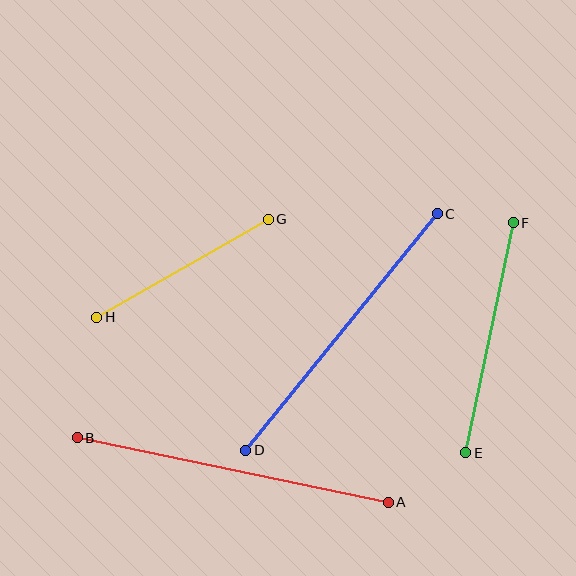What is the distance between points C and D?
The distance is approximately 304 pixels.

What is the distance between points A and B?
The distance is approximately 318 pixels.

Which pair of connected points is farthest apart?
Points A and B are farthest apart.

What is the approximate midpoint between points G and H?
The midpoint is at approximately (182, 268) pixels.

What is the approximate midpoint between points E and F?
The midpoint is at approximately (490, 338) pixels.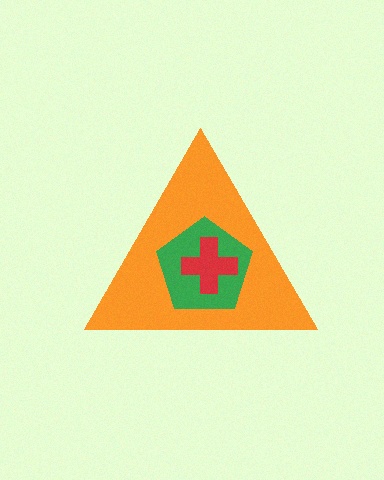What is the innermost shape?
The red cross.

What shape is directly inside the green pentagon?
The red cross.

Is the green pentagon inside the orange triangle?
Yes.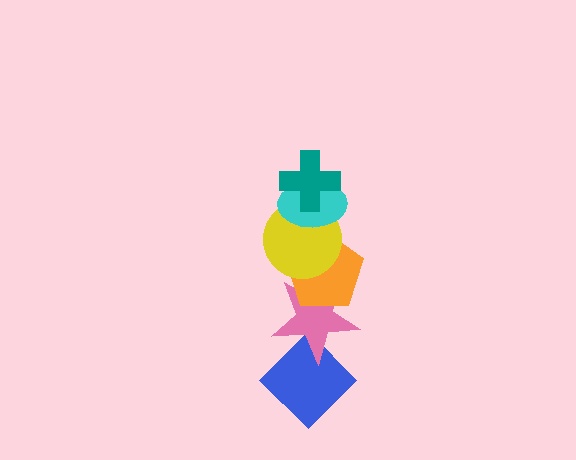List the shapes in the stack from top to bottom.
From top to bottom: the teal cross, the cyan ellipse, the yellow circle, the orange pentagon, the pink star, the blue diamond.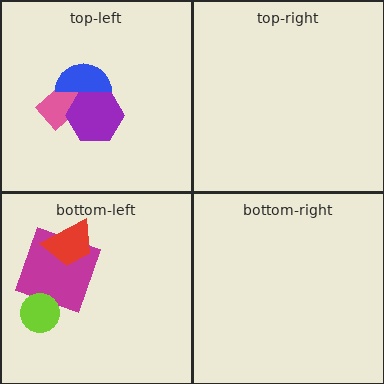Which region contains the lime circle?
The bottom-left region.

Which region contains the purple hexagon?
The top-left region.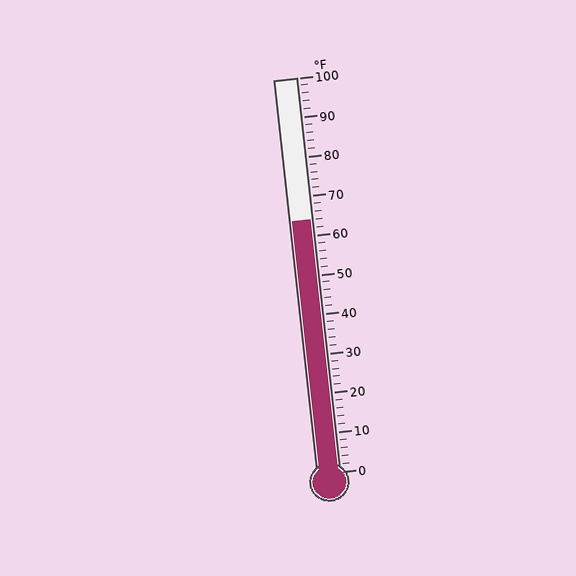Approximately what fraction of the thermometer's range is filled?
The thermometer is filled to approximately 65% of its range.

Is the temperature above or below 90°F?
The temperature is below 90°F.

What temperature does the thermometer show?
The thermometer shows approximately 64°F.